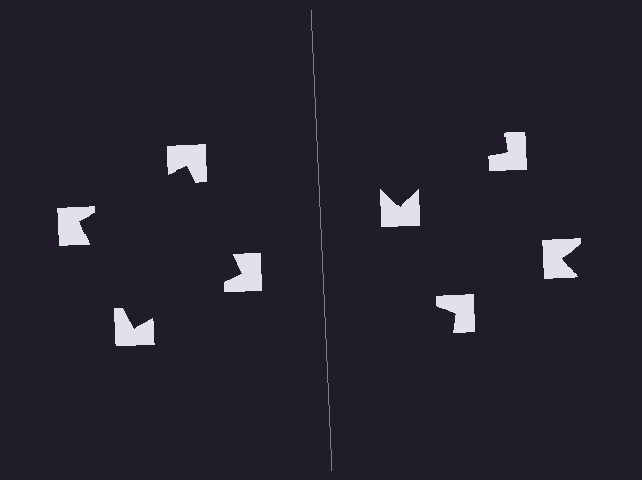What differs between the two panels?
The notched squares are positioned identically on both sides; only the wedge orientations differ. On the left they align to a square; on the right they are misaligned.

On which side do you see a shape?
An illusory square appears on the left side. On the right side the wedge cuts are rotated, so no coherent shape forms.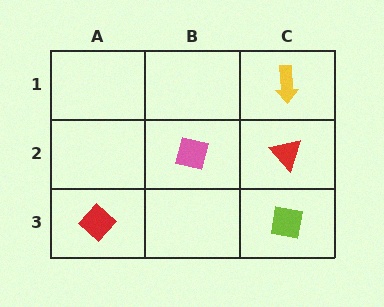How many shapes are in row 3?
2 shapes.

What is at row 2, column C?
A red triangle.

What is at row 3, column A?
A red diamond.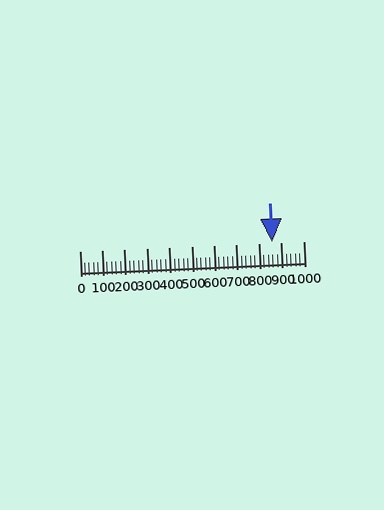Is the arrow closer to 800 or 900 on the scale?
The arrow is closer to 900.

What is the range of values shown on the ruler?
The ruler shows values from 0 to 1000.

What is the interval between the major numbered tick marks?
The major tick marks are spaced 100 units apart.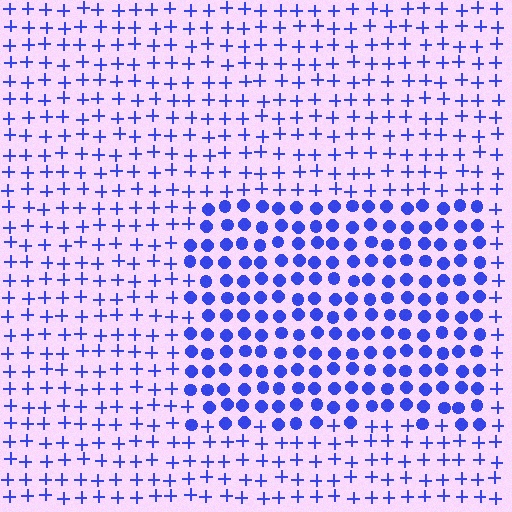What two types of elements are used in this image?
The image uses circles inside the rectangle region and plus signs outside it.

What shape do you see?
I see a rectangle.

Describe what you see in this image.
The image is filled with small blue elements arranged in a uniform grid. A rectangle-shaped region contains circles, while the surrounding area contains plus signs. The boundary is defined purely by the change in element shape.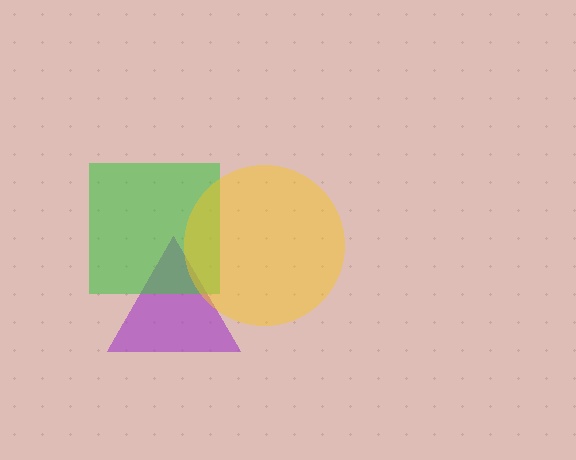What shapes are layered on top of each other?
The layered shapes are: a purple triangle, a green square, a yellow circle.